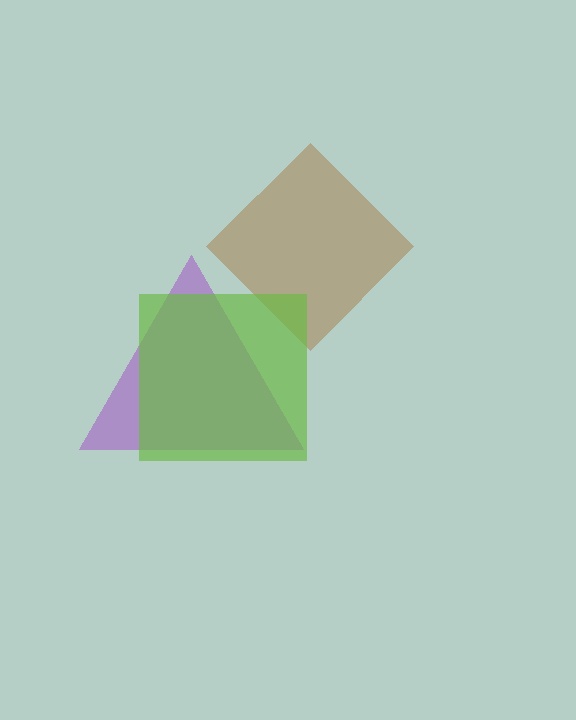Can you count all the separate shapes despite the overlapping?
Yes, there are 3 separate shapes.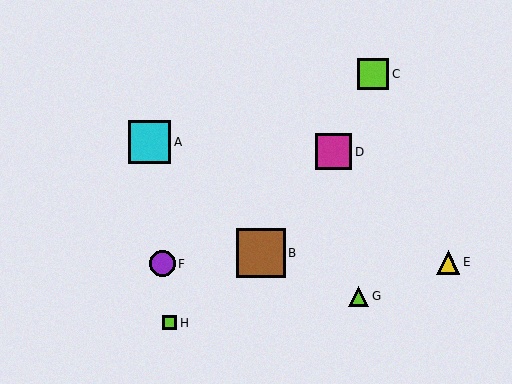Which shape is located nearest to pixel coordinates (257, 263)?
The brown square (labeled B) at (261, 253) is nearest to that location.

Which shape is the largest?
The brown square (labeled B) is the largest.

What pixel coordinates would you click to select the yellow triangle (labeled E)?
Click at (448, 262) to select the yellow triangle E.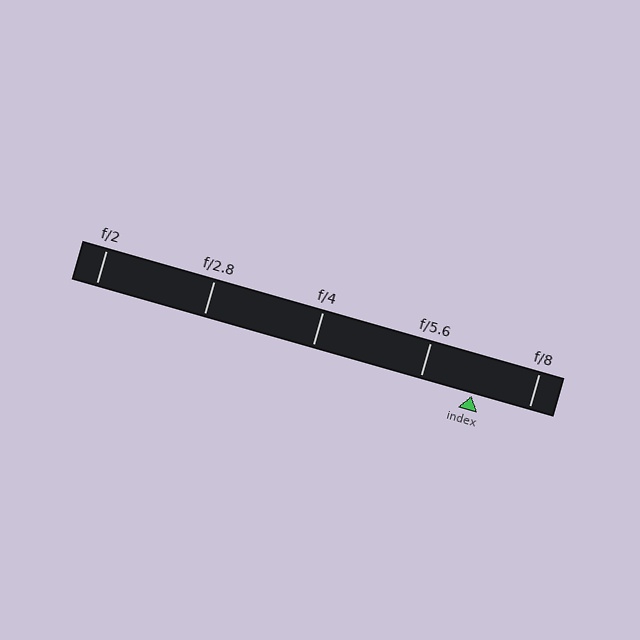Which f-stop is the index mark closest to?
The index mark is closest to f/5.6.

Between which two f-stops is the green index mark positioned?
The index mark is between f/5.6 and f/8.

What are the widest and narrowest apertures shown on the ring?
The widest aperture shown is f/2 and the narrowest is f/8.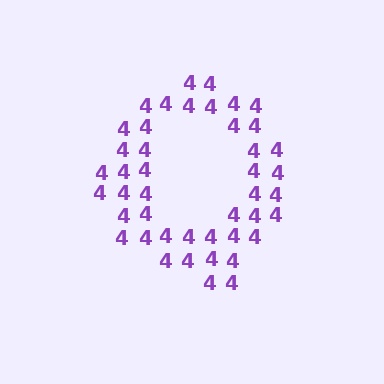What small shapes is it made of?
It is made of small digit 4's.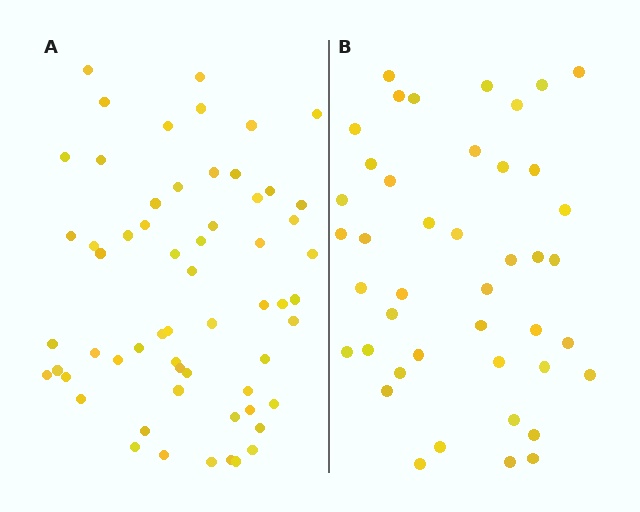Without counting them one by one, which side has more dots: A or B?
Region A (the left region) has more dots.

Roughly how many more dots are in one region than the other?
Region A has approximately 15 more dots than region B.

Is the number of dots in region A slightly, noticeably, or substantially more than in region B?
Region A has noticeably more, but not dramatically so. The ratio is roughly 1.4 to 1.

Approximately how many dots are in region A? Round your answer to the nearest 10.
About 60 dots.